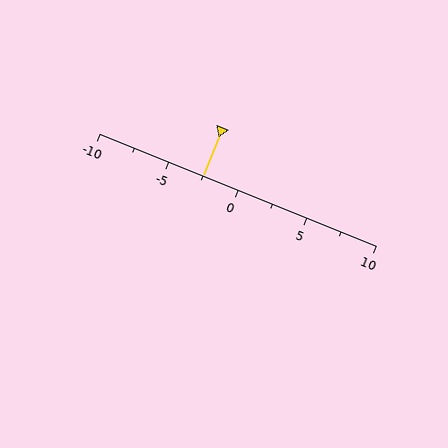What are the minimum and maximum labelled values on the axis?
The axis runs from -10 to 10.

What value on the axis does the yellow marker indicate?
The marker indicates approximately -2.5.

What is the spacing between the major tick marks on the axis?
The major ticks are spaced 5 apart.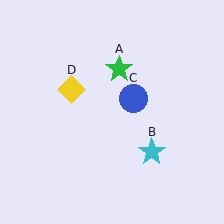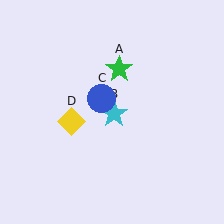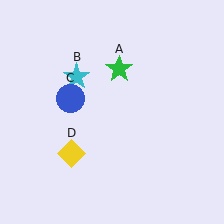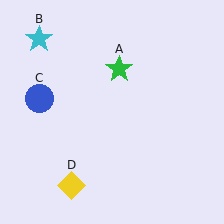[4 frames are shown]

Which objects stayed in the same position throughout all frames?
Green star (object A) remained stationary.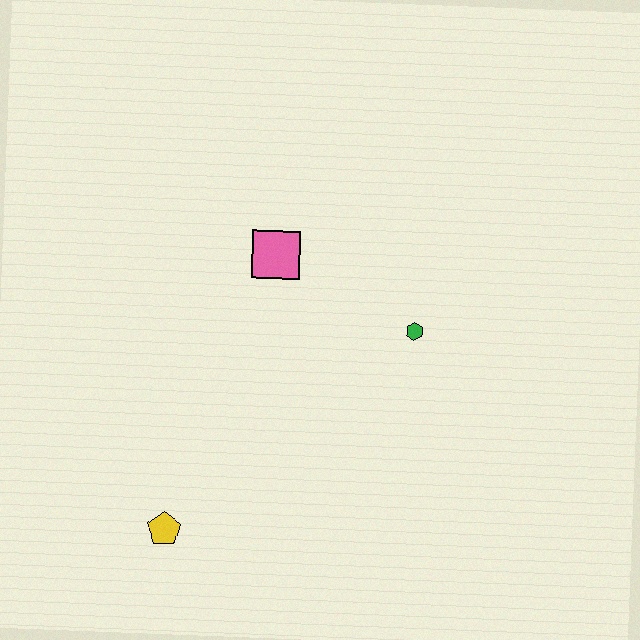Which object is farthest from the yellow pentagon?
The green hexagon is farthest from the yellow pentagon.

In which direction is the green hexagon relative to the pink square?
The green hexagon is to the right of the pink square.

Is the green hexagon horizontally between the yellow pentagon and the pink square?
No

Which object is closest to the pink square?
The green hexagon is closest to the pink square.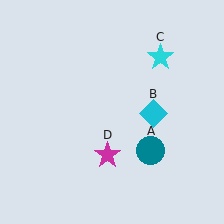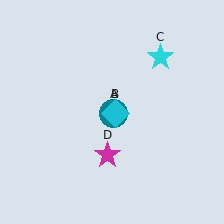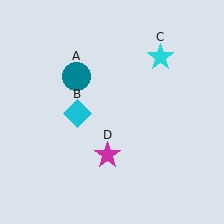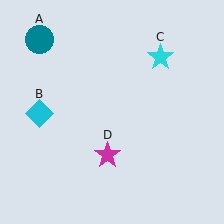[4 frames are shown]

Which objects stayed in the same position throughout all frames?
Cyan star (object C) and magenta star (object D) remained stationary.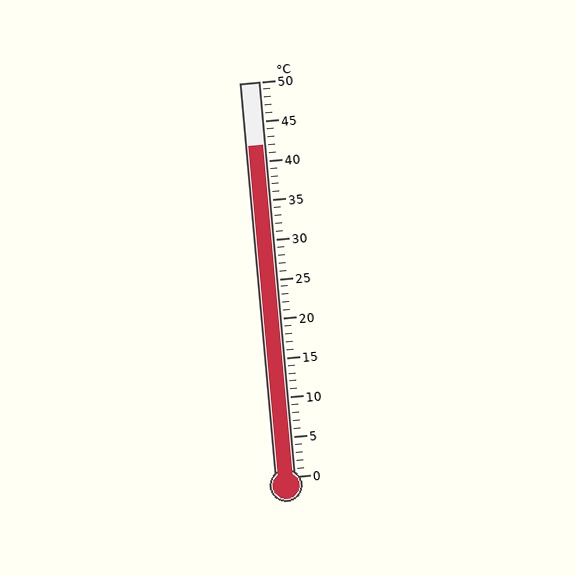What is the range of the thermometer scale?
The thermometer scale ranges from 0°C to 50°C.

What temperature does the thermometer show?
The thermometer shows approximately 42°C.